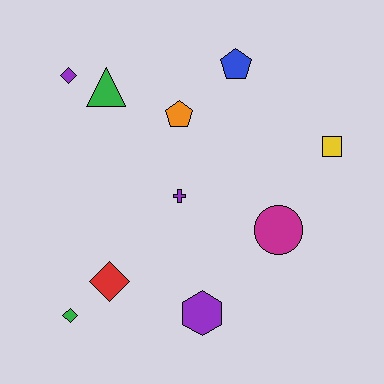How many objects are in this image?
There are 10 objects.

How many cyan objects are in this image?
There are no cyan objects.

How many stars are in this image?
There are no stars.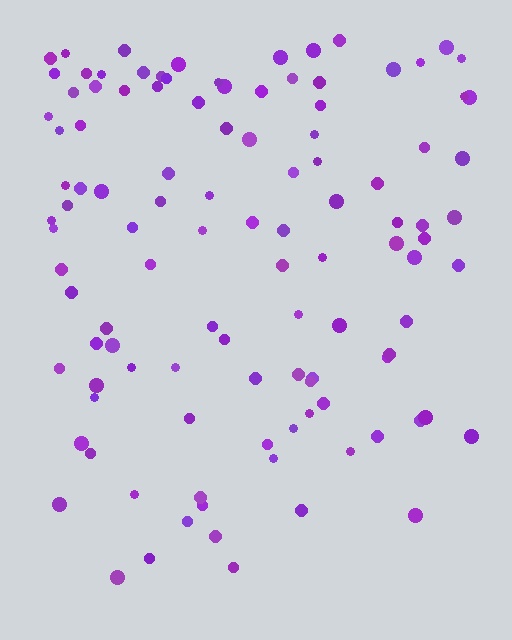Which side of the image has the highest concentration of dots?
The top.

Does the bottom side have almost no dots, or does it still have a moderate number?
Still a moderate number, just noticeably fewer than the top.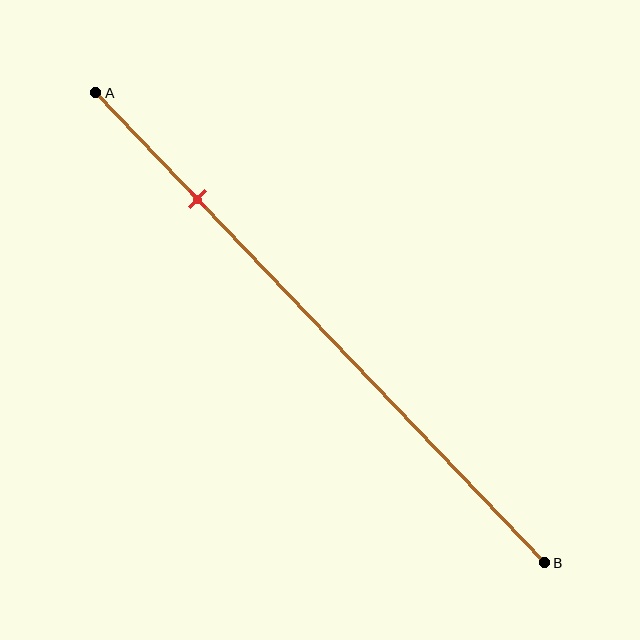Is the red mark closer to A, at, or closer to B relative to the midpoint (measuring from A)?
The red mark is closer to point A than the midpoint of segment AB.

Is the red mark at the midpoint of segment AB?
No, the mark is at about 25% from A, not at the 50% midpoint.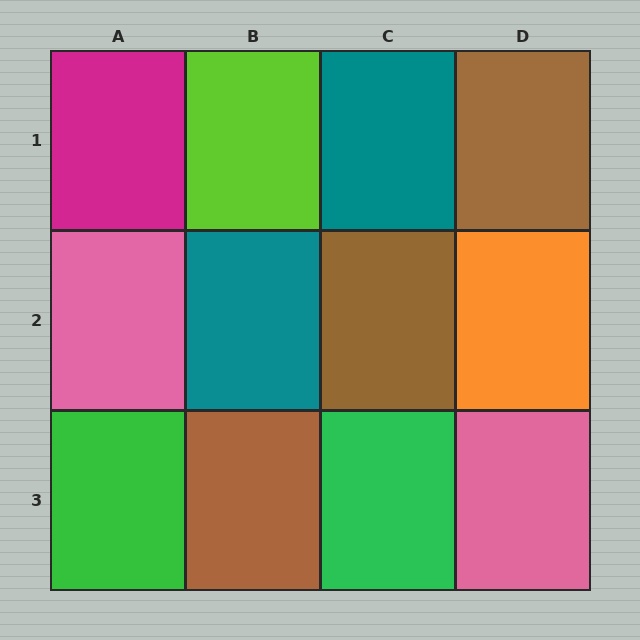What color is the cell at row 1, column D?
Brown.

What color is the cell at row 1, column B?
Lime.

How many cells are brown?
3 cells are brown.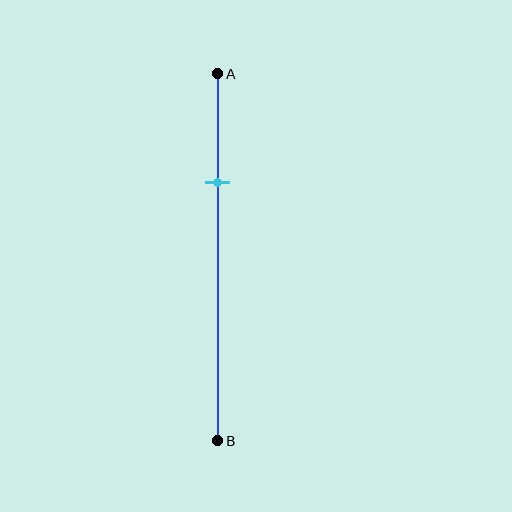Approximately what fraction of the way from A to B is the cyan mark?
The cyan mark is approximately 30% of the way from A to B.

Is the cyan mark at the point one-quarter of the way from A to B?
No, the mark is at about 30% from A, not at the 25% one-quarter point.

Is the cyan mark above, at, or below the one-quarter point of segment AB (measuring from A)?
The cyan mark is below the one-quarter point of segment AB.